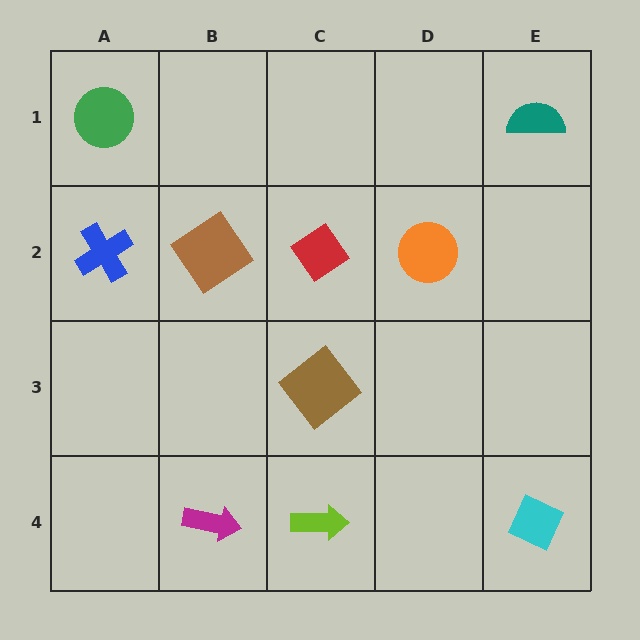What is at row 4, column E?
A cyan diamond.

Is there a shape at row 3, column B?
No, that cell is empty.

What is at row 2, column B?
A brown diamond.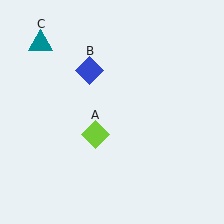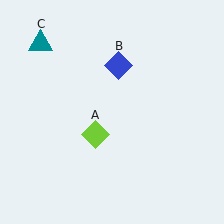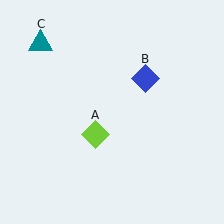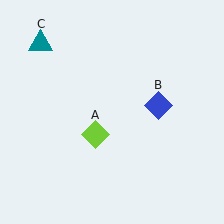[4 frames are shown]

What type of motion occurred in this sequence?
The blue diamond (object B) rotated clockwise around the center of the scene.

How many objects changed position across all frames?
1 object changed position: blue diamond (object B).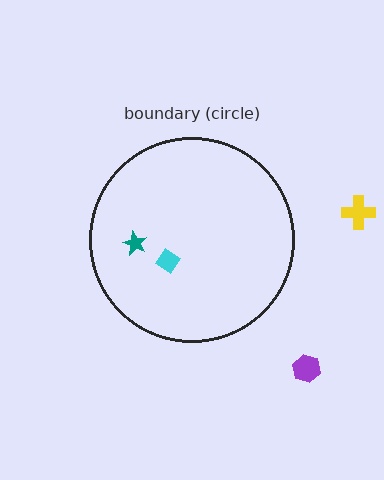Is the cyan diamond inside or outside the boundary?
Inside.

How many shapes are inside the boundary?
2 inside, 2 outside.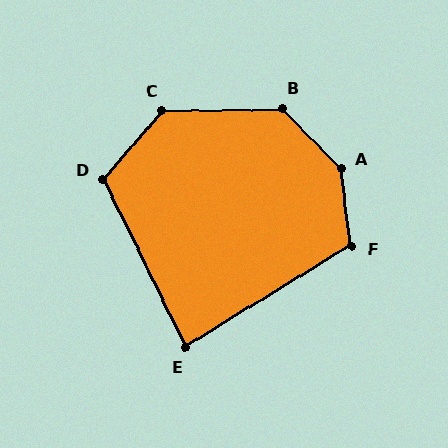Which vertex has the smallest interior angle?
E, at approximately 85 degrees.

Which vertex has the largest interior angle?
A, at approximately 144 degrees.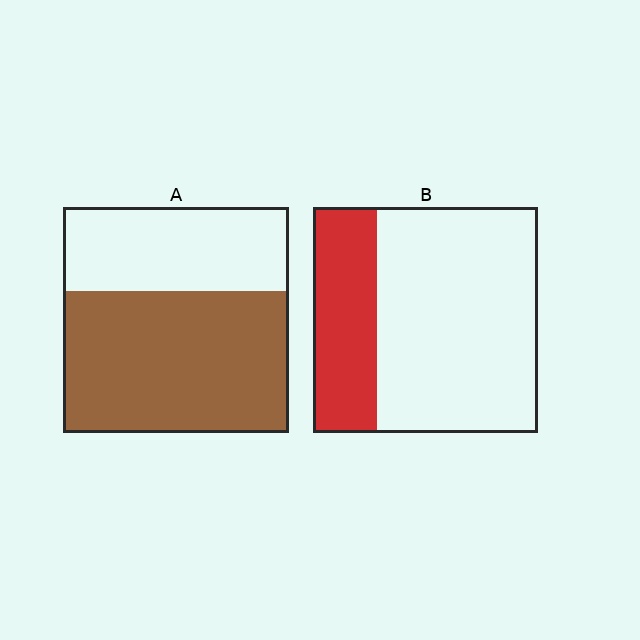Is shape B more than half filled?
No.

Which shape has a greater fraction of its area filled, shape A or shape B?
Shape A.